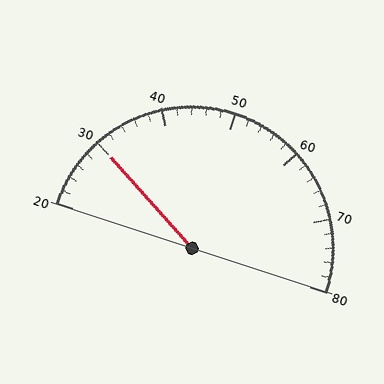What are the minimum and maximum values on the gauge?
The gauge ranges from 20 to 80.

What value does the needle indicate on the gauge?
The needle indicates approximately 30.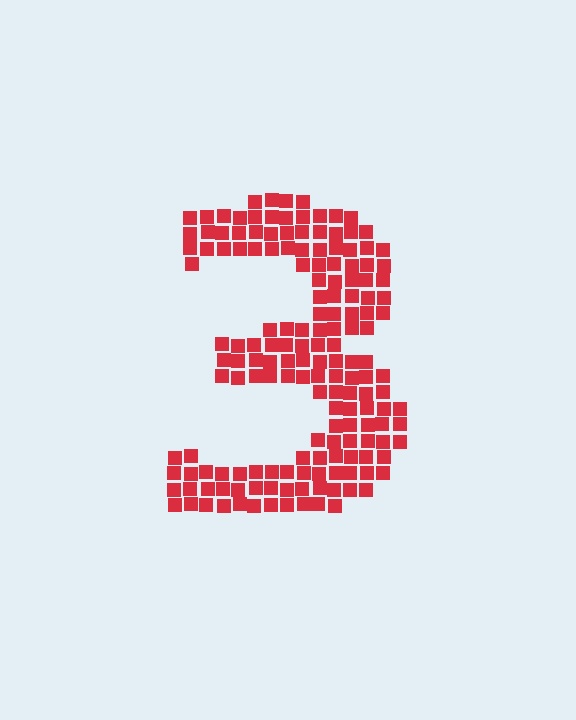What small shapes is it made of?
It is made of small squares.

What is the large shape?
The large shape is the digit 3.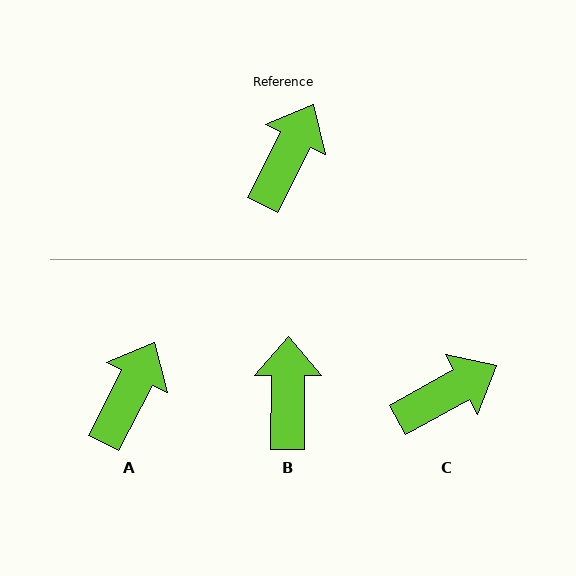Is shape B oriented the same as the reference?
No, it is off by about 27 degrees.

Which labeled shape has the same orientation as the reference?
A.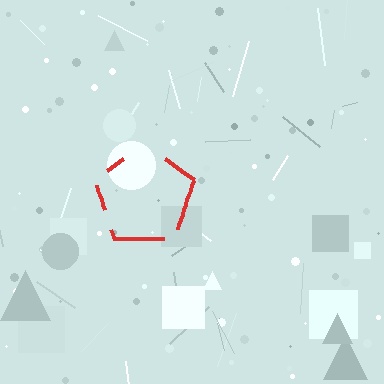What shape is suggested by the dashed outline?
The dashed outline suggests a pentagon.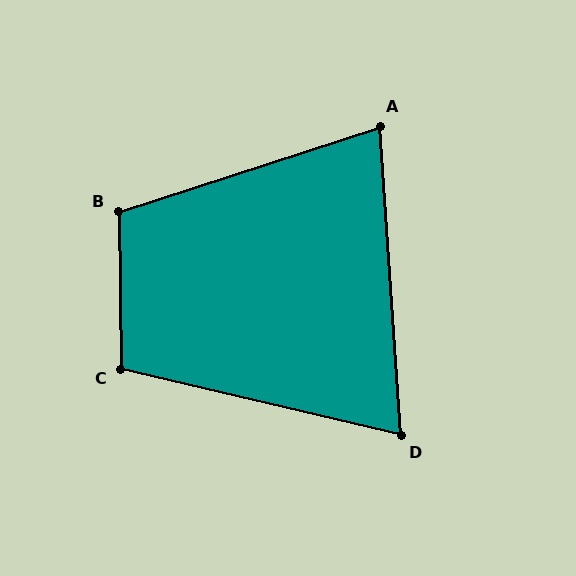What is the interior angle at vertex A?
Approximately 76 degrees (acute).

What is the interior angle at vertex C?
Approximately 104 degrees (obtuse).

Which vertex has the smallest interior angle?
D, at approximately 73 degrees.